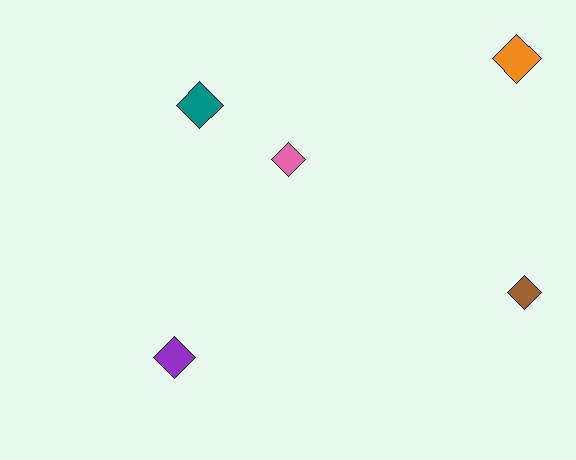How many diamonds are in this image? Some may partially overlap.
There are 5 diamonds.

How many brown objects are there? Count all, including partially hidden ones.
There is 1 brown object.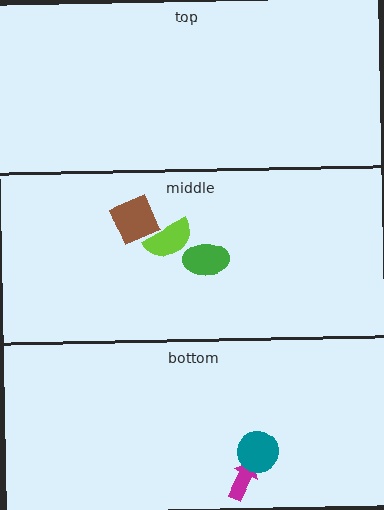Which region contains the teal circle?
The bottom region.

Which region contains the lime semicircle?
The middle region.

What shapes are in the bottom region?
The magenta arrow, the teal circle.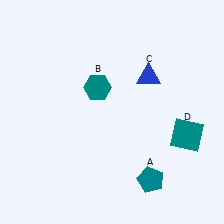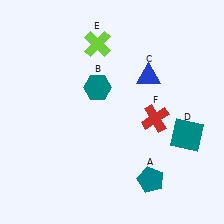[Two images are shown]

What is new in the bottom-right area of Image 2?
A red cross (F) was added in the bottom-right area of Image 2.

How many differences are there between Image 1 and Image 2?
There are 2 differences between the two images.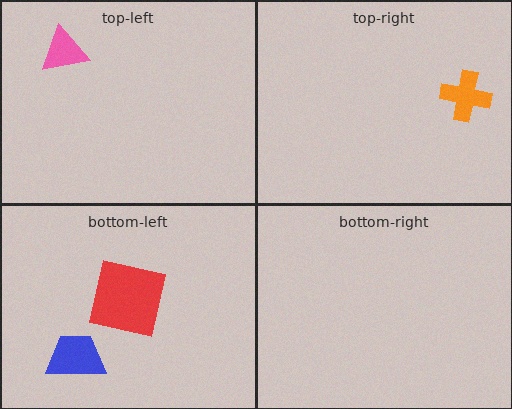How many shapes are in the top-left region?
1.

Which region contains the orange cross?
The top-right region.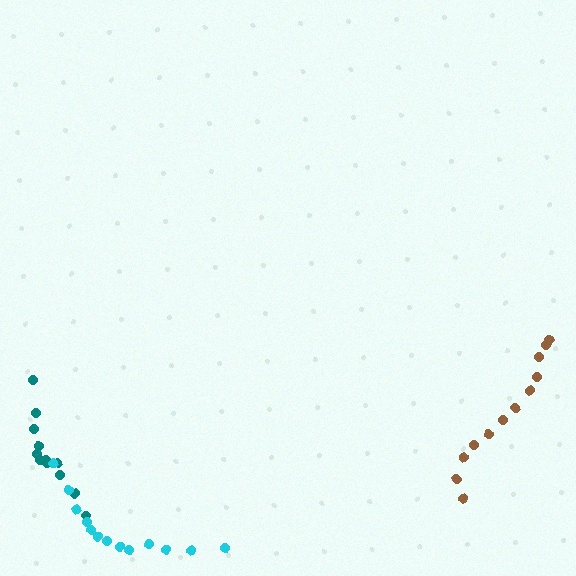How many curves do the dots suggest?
There are 3 distinct paths.